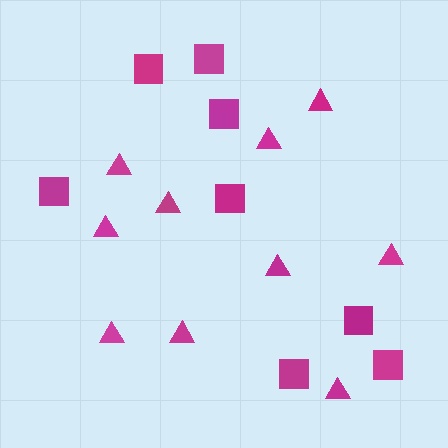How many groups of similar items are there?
There are 2 groups: one group of triangles (10) and one group of squares (8).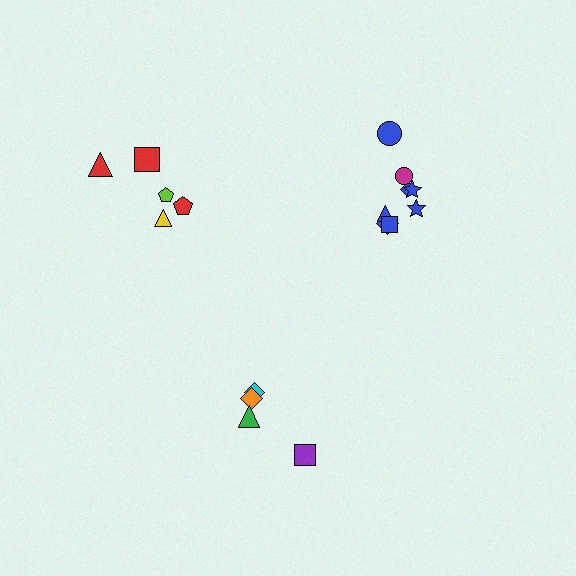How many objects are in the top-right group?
There are 8 objects.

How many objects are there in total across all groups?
There are 17 objects.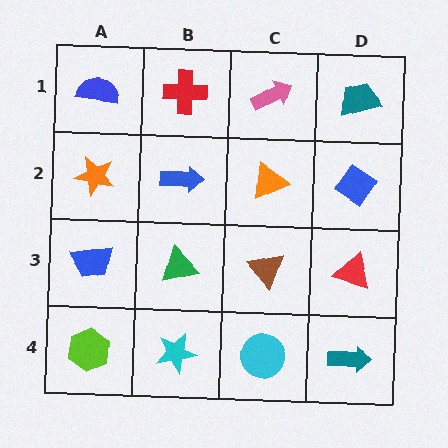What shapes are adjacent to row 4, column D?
A red triangle (row 3, column D), a cyan circle (row 4, column C).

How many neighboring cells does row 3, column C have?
4.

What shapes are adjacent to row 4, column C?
A brown triangle (row 3, column C), a cyan star (row 4, column B), a teal arrow (row 4, column D).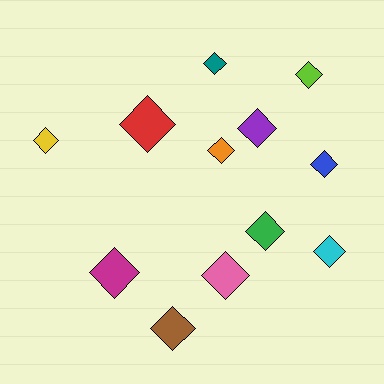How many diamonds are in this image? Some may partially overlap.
There are 12 diamonds.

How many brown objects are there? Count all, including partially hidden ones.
There is 1 brown object.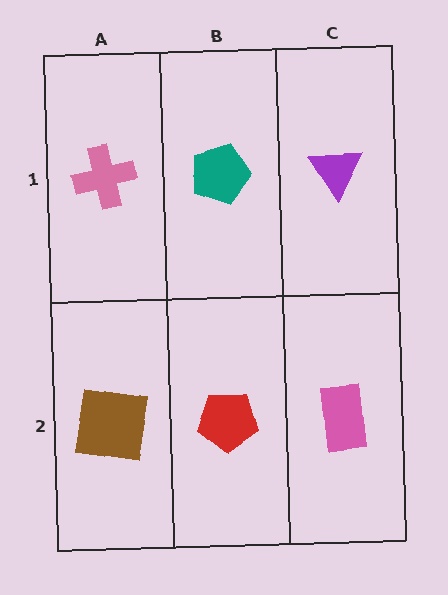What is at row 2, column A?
A brown square.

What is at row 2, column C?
A pink rectangle.